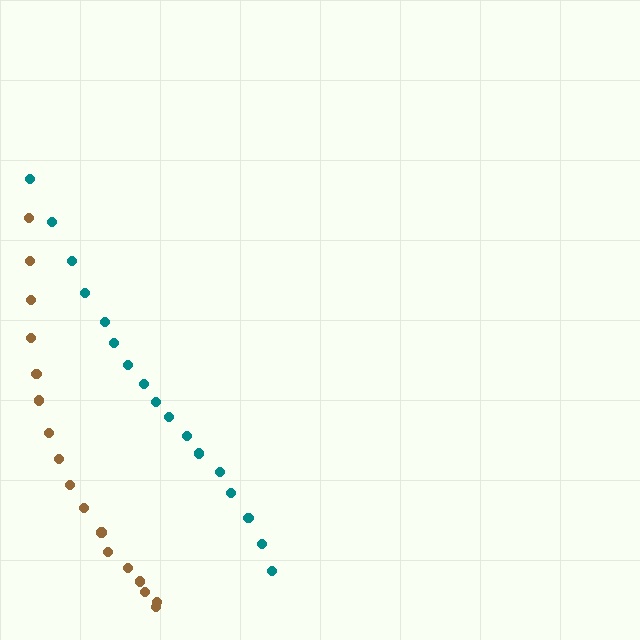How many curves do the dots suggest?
There are 2 distinct paths.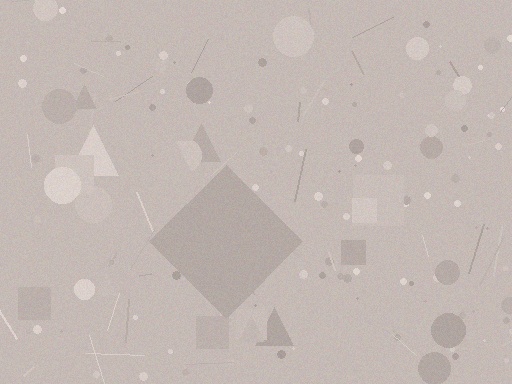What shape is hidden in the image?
A diamond is hidden in the image.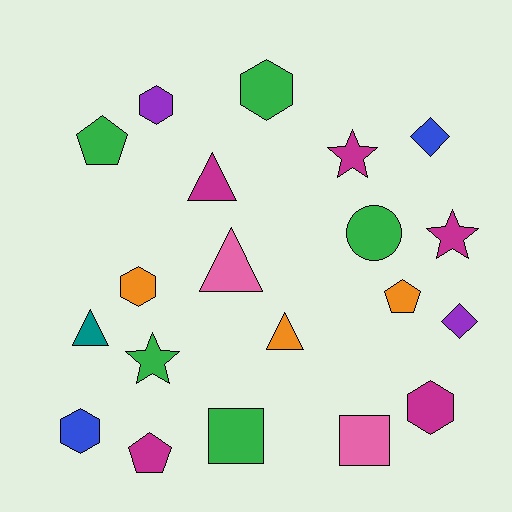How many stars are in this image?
There are 3 stars.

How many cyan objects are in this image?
There are no cyan objects.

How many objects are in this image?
There are 20 objects.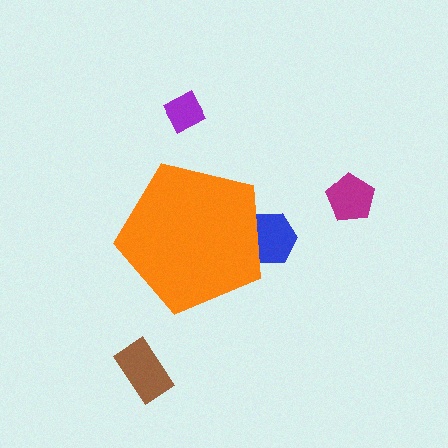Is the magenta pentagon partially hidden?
No, the magenta pentagon is fully visible.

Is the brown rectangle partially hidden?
No, the brown rectangle is fully visible.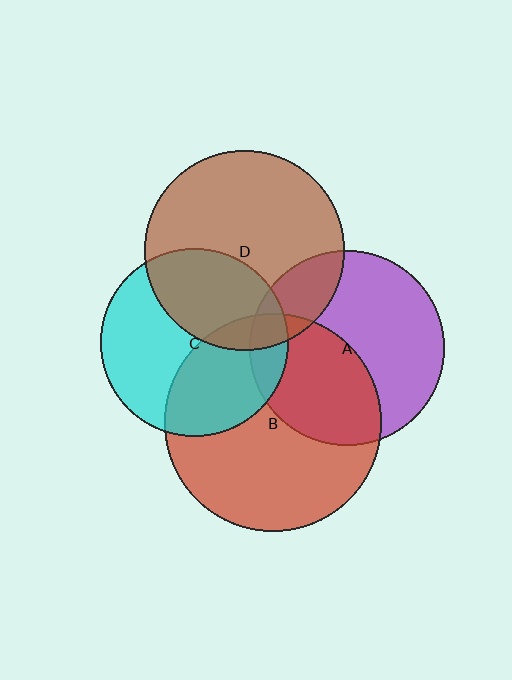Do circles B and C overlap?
Yes.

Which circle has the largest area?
Circle B (red).